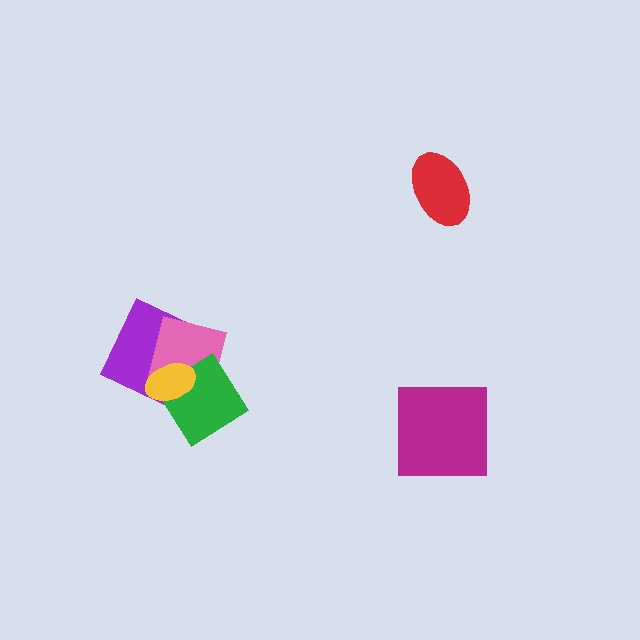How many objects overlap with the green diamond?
3 objects overlap with the green diamond.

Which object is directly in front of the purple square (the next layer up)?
The pink square is directly in front of the purple square.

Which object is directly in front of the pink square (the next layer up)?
The green diamond is directly in front of the pink square.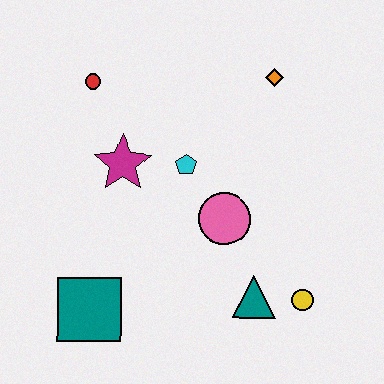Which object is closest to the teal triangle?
The yellow circle is closest to the teal triangle.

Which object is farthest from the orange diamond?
The teal square is farthest from the orange diamond.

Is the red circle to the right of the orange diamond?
No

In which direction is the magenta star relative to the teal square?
The magenta star is above the teal square.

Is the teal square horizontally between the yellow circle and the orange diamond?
No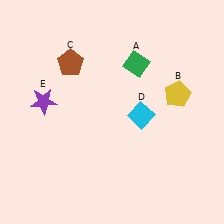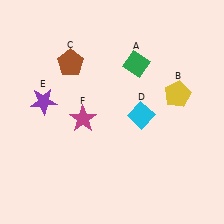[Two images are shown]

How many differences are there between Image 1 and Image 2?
There is 1 difference between the two images.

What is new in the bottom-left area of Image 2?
A magenta star (F) was added in the bottom-left area of Image 2.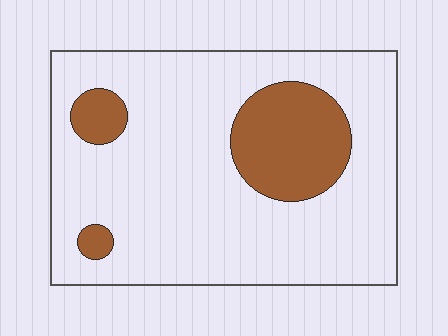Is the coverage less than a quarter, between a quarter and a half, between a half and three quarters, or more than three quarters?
Less than a quarter.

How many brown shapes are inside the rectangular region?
3.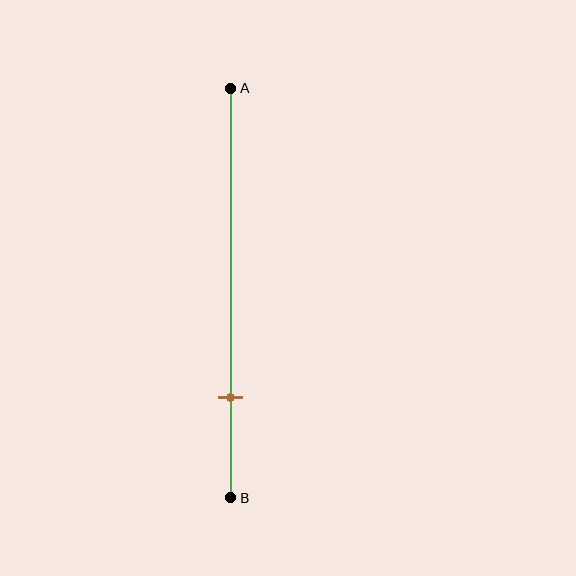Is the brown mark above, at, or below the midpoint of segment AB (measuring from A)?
The brown mark is below the midpoint of segment AB.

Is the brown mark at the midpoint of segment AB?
No, the mark is at about 75% from A, not at the 50% midpoint.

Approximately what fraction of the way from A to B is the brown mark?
The brown mark is approximately 75% of the way from A to B.